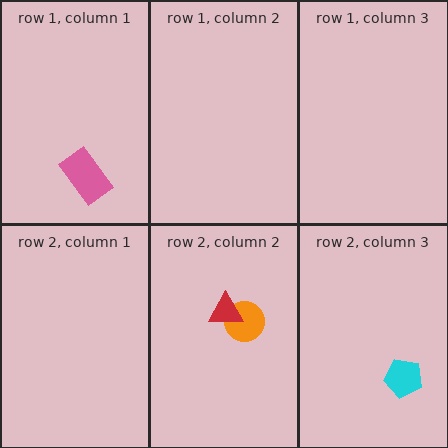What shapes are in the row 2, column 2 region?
The orange circle, the red triangle.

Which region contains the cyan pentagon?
The row 2, column 3 region.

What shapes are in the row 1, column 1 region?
The pink rectangle.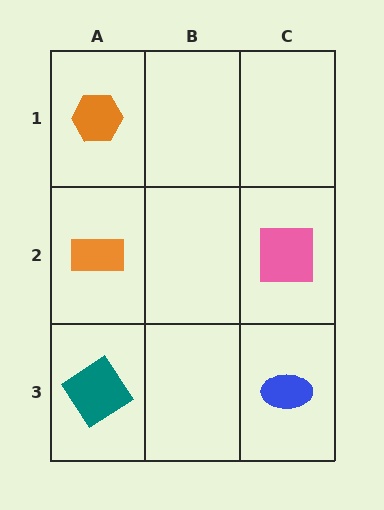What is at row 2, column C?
A pink square.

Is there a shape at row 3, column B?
No, that cell is empty.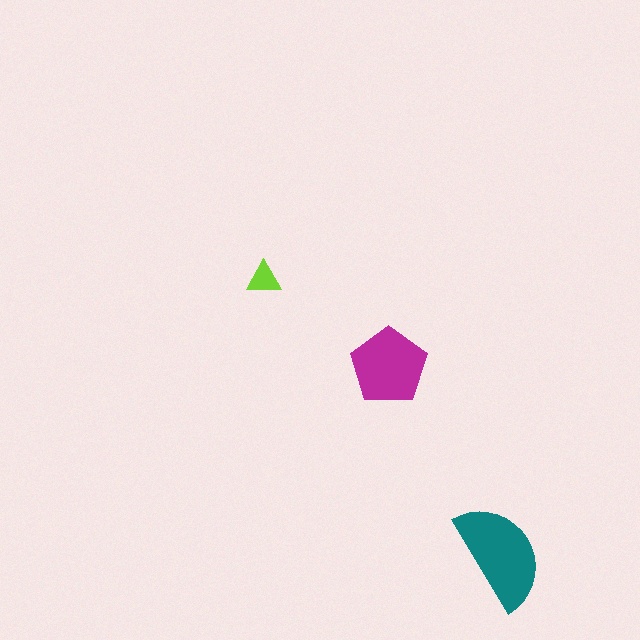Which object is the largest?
The teal semicircle.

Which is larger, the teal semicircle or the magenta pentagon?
The teal semicircle.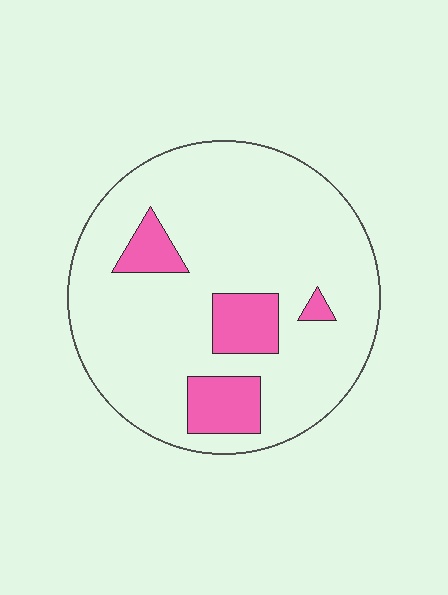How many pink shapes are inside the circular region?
4.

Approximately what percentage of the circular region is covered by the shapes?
Approximately 15%.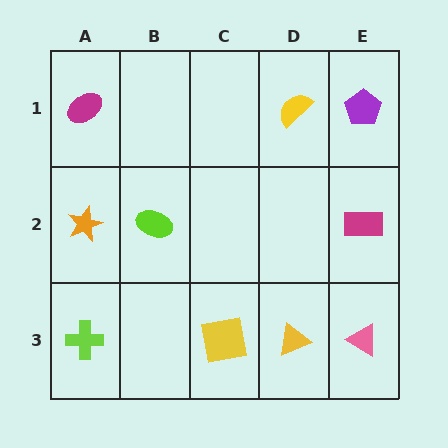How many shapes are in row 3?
4 shapes.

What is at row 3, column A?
A lime cross.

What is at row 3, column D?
A yellow triangle.